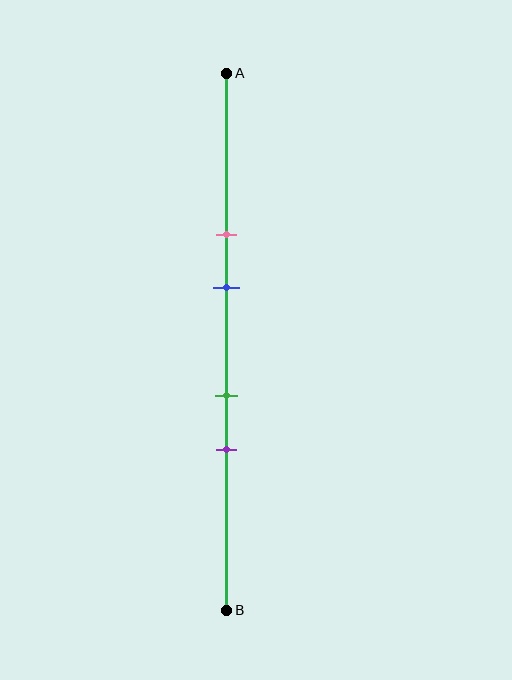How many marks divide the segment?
There are 4 marks dividing the segment.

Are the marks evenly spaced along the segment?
No, the marks are not evenly spaced.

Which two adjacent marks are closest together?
The green and purple marks are the closest adjacent pair.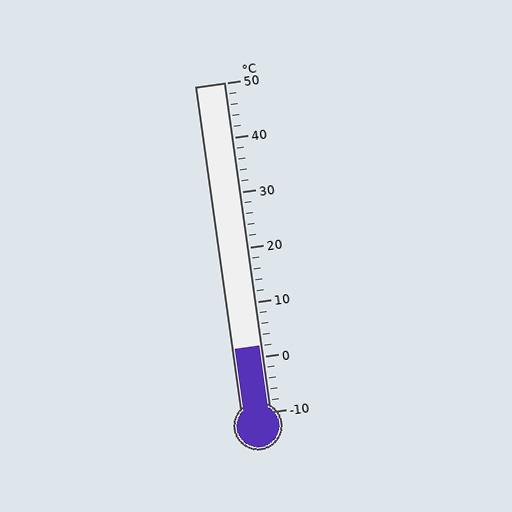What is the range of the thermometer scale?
The thermometer scale ranges from -10°C to 50°C.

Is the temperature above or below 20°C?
The temperature is below 20°C.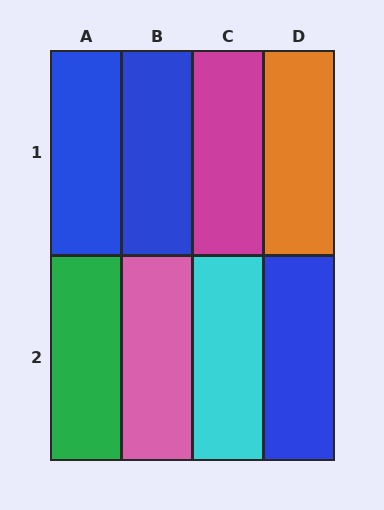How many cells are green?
1 cell is green.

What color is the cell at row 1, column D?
Orange.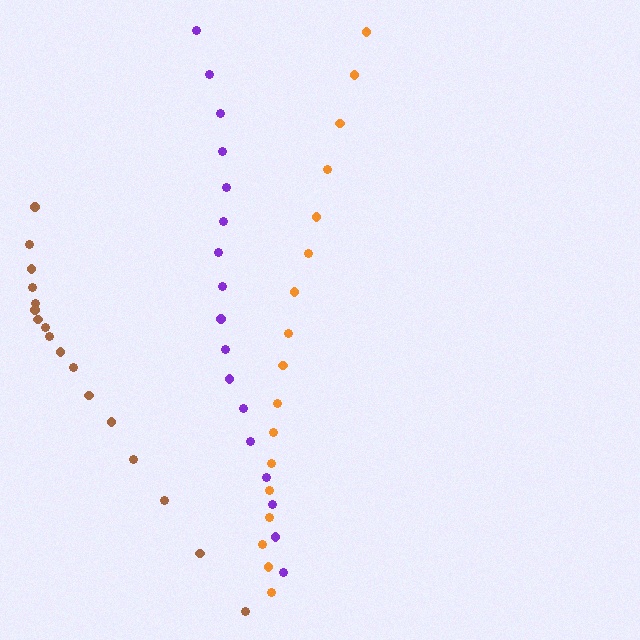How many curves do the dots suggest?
There are 3 distinct paths.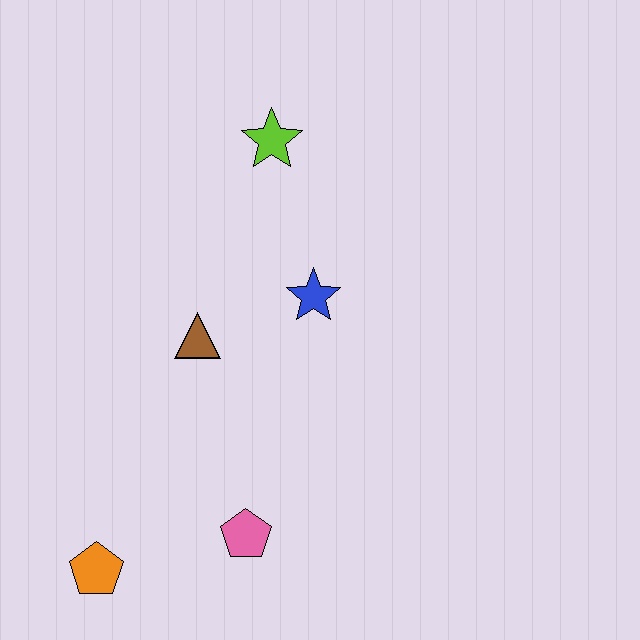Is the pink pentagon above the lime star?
No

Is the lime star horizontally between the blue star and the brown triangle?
Yes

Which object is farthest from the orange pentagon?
The lime star is farthest from the orange pentagon.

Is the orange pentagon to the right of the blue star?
No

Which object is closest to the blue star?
The brown triangle is closest to the blue star.